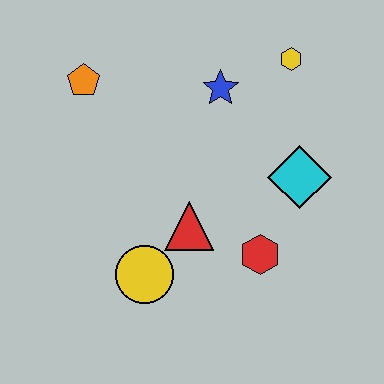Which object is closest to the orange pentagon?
The blue star is closest to the orange pentagon.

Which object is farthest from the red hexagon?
The orange pentagon is farthest from the red hexagon.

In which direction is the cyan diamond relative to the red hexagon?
The cyan diamond is above the red hexagon.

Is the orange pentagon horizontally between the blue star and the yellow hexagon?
No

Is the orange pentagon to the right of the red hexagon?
No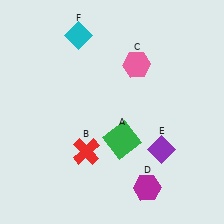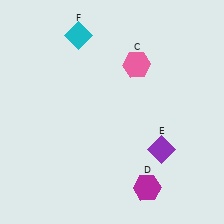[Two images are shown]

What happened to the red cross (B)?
The red cross (B) was removed in Image 2. It was in the bottom-left area of Image 1.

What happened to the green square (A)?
The green square (A) was removed in Image 2. It was in the bottom-right area of Image 1.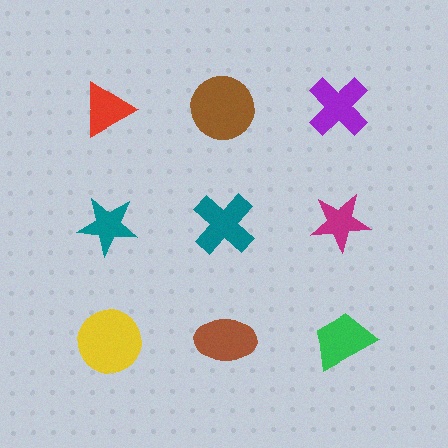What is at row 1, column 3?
A purple cross.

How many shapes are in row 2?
3 shapes.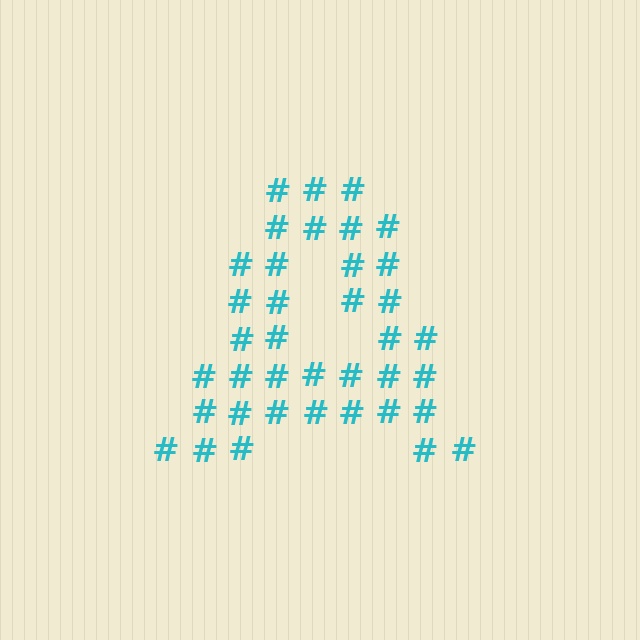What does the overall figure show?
The overall figure shows the letter A.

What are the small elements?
The small elements are hash symbols.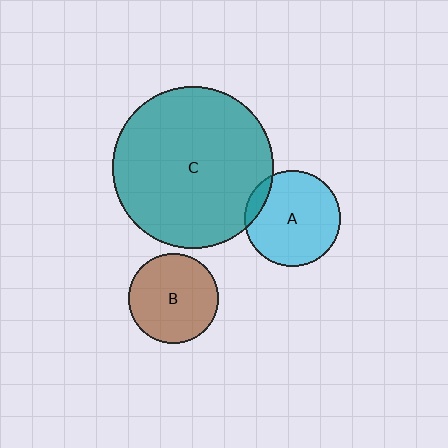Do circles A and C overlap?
Yes.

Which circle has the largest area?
Circle C (teal).